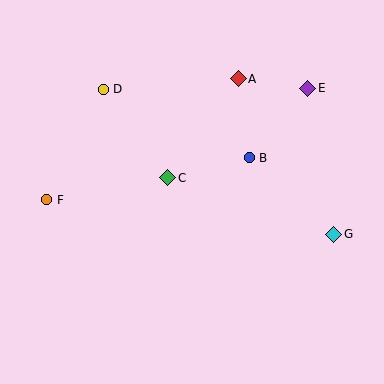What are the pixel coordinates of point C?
Point C is at (168, 178).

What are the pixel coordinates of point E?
Point E is at (308, 88).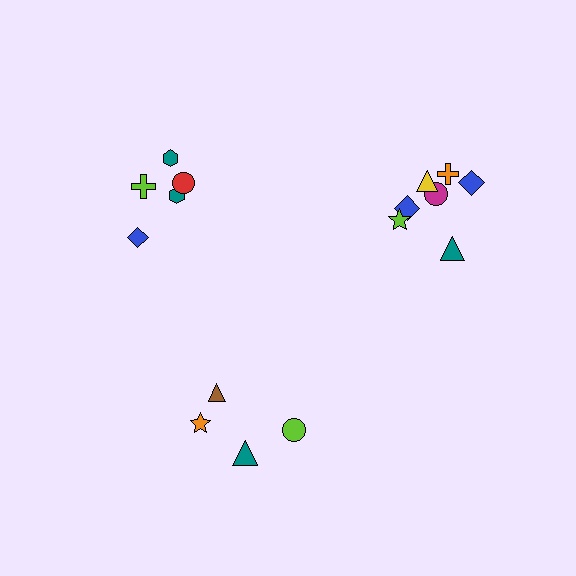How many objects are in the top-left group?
There are 5 objects.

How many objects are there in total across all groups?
There are 16 objects.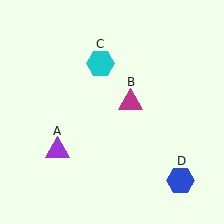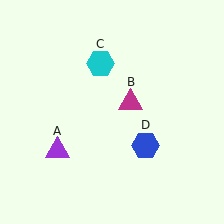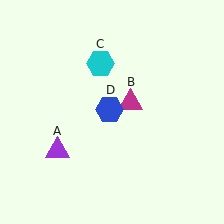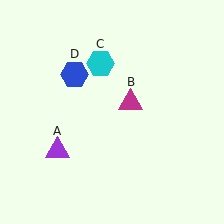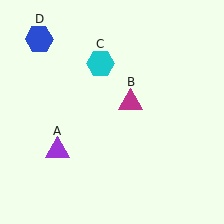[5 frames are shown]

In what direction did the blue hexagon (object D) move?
The blue hexagon (object D) moved up and to the left.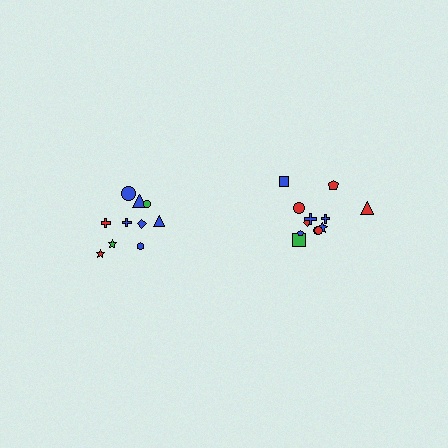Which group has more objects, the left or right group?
The right group.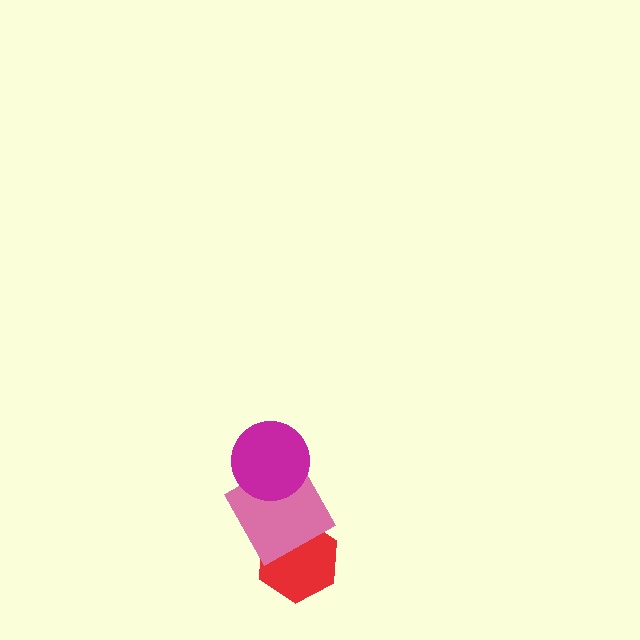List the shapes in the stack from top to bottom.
From top to bottom: the magenta circle, the pink square, the red hexagon.